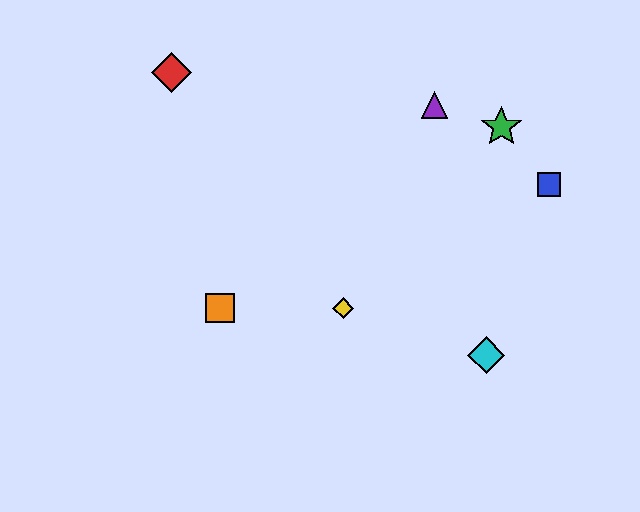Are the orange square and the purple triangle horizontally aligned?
No, the orange square is at y≈308 and the purple triangle is at y≈105.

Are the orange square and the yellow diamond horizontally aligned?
Yes, both are at y≈308.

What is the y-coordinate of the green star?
The green star is at y≈127.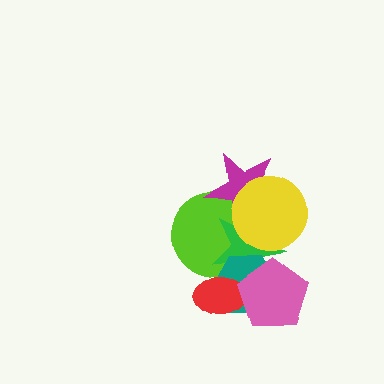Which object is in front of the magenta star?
The yellow circle is in front of the magenta star.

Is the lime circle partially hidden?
Yes, it is partially covered by another shape.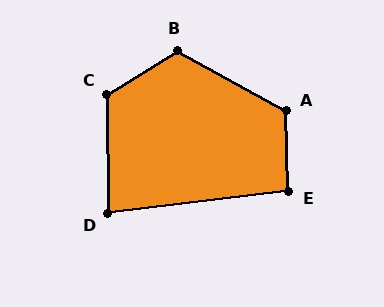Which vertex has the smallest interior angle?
D, at approximately 83 degrees.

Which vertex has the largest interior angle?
C, at approximately 121 degrees.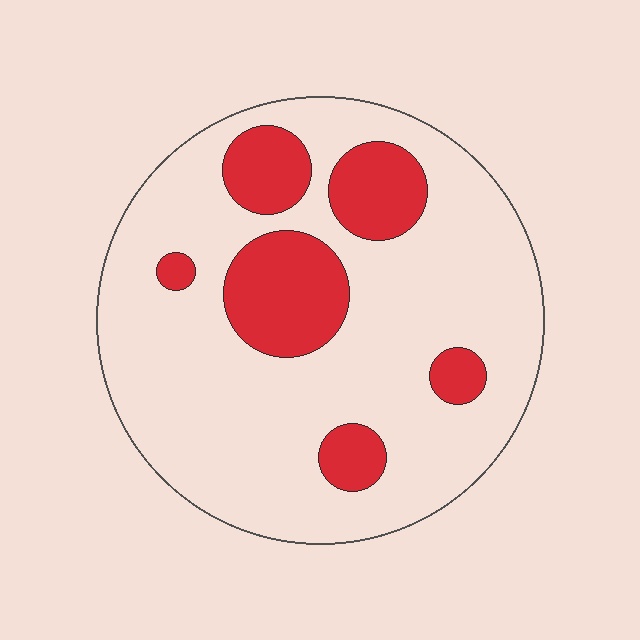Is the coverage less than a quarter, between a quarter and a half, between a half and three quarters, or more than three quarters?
Less than a quarter.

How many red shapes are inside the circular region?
6.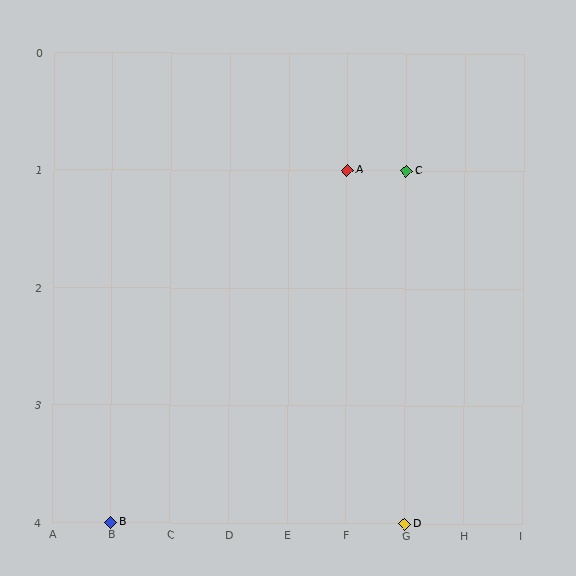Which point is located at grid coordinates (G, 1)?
Point C is at (G, 1).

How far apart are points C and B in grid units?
Points C and B are 5 columns and 3 rows apart (about 5.8 grid units diagonally).